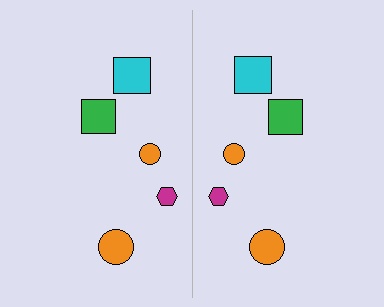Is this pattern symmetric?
Yes, this pattern has bilateral (reflection) symmetry.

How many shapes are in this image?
There are 10 shapes in this image.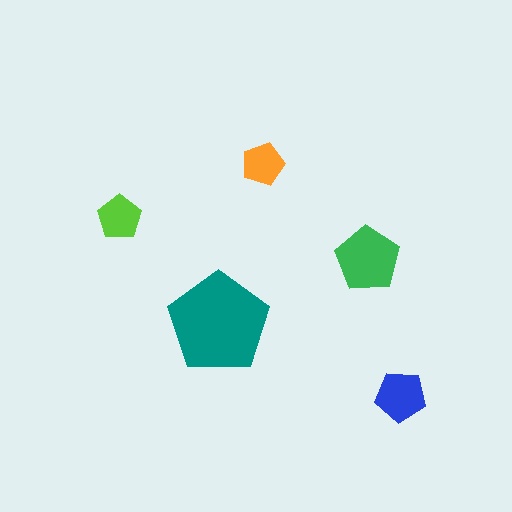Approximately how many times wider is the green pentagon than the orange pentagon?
About 1.5 times wider.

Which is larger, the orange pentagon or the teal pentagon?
The teal one.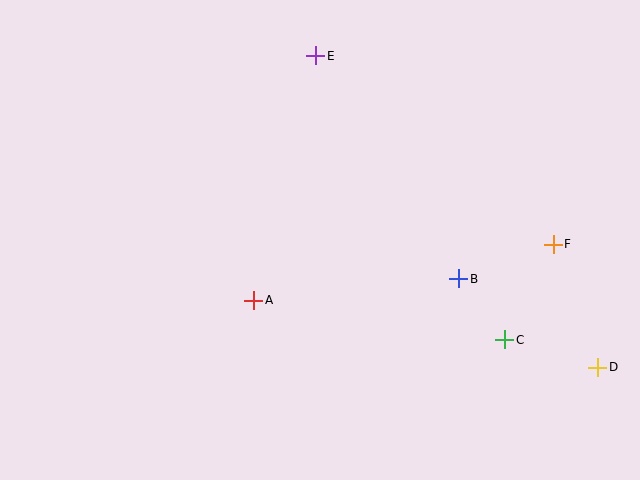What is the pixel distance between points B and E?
The distance between B and E is 265 pixels.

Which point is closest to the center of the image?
Point A at (254, 300) is closest to the center.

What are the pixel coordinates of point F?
Point F is at (553, 244).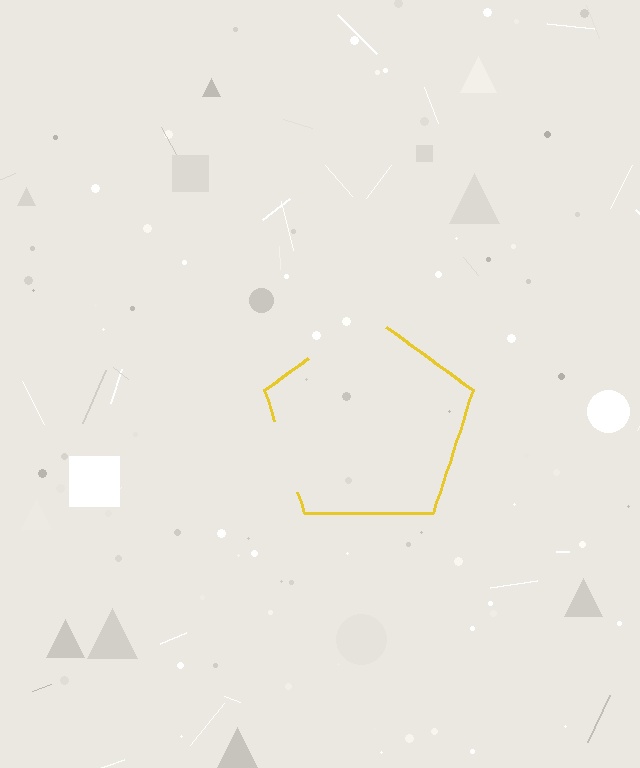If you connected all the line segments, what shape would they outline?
They would outline a pentagon.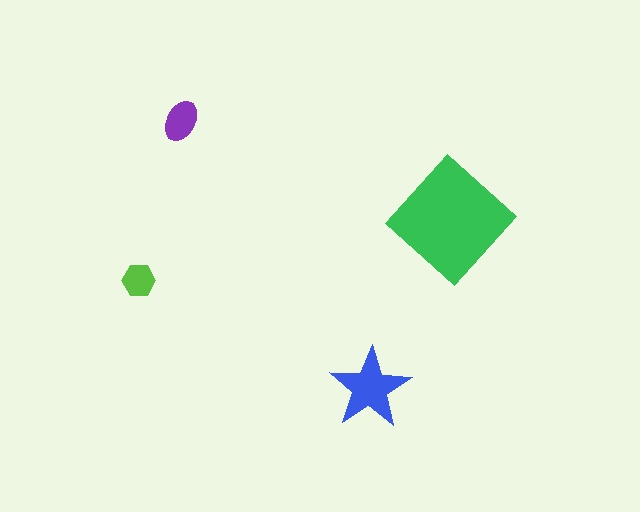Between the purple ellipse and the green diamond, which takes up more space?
The green diamond.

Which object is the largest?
The green diamond.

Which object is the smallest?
The lime hexagon.